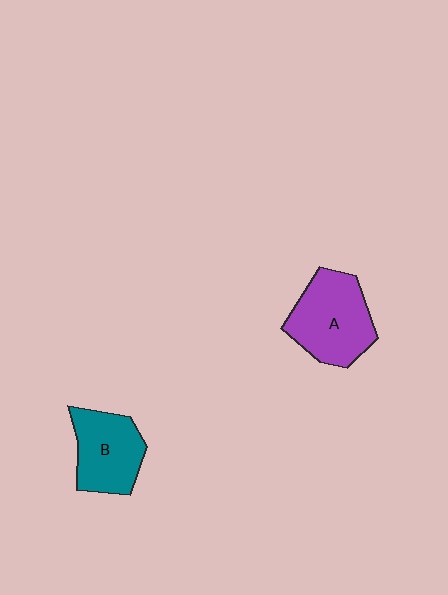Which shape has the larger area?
Shape A (purple).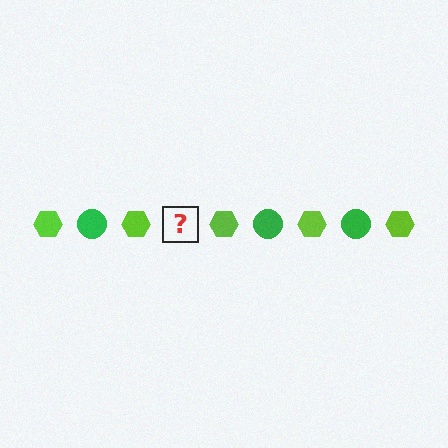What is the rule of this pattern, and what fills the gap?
The rule is that the pattern alternates between lime hexagon and green circle. The gap should be filled with a green circle.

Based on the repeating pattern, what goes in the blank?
The blank should be a green circle.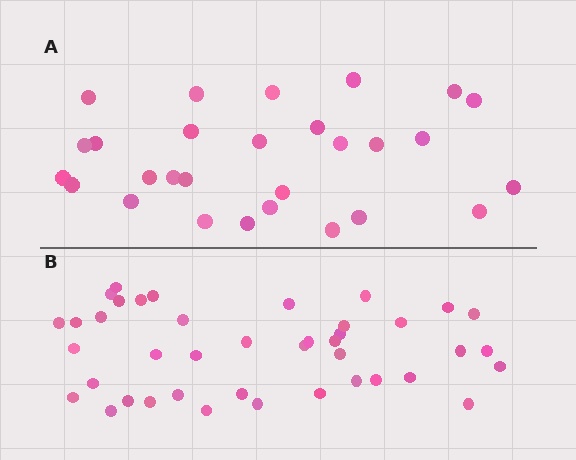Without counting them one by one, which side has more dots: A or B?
Region B (the bottom region) has more dots.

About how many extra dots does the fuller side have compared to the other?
Region B has approximately 15 more dots than region A.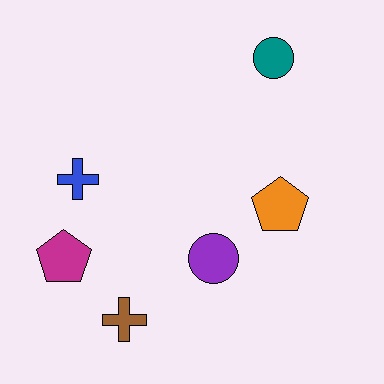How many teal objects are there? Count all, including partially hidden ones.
There is 1 teal object.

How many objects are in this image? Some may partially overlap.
There are 6 objects.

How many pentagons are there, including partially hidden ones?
There are 2 pentagons.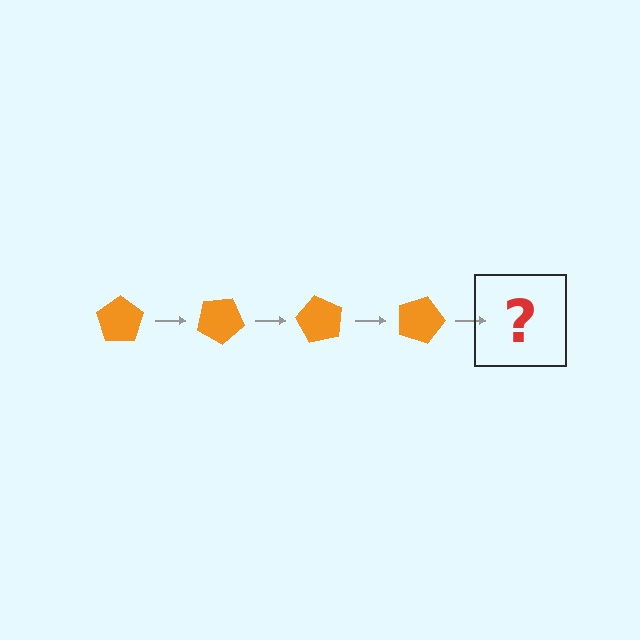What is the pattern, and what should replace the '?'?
The pattern is that the pentagon rotates 30 degrees each step. The '?' should be an orange pentagon rotated 120 degrees.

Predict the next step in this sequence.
The next step is an orange pentagon rotated 120 degrees.